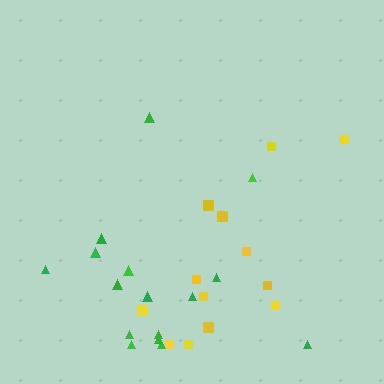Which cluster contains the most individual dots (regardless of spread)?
Green (16).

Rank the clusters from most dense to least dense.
green, yellow.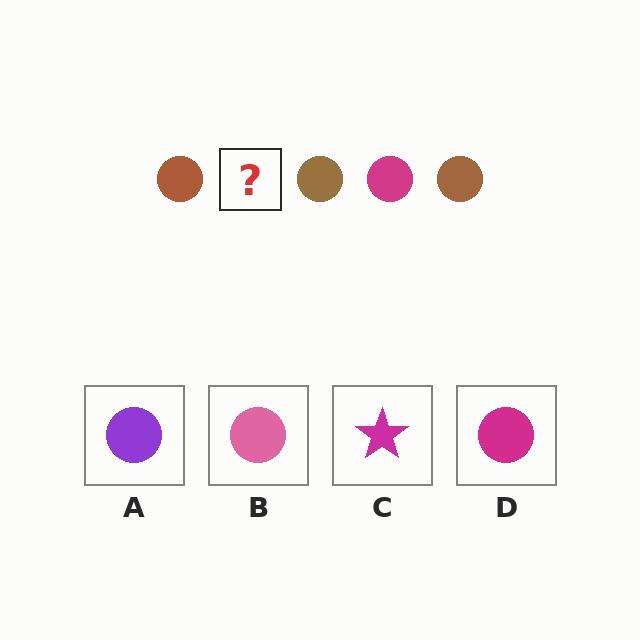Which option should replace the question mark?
Option D.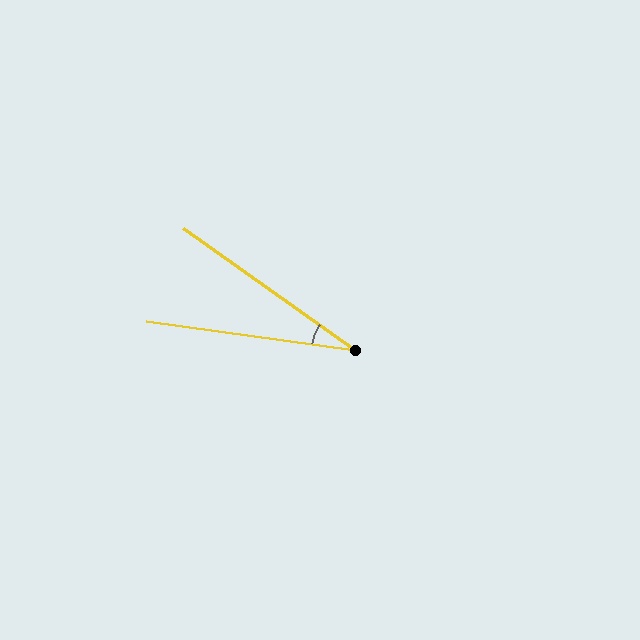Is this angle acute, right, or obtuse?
It is acute.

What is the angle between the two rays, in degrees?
Approximately 27 degrees.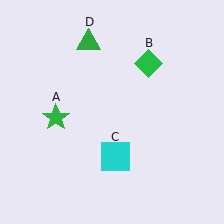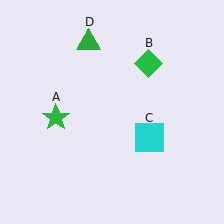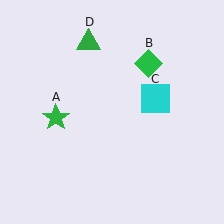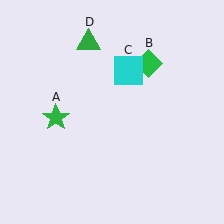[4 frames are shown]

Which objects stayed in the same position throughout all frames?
Green star (object A) and green diamond (object B) and green triangle (object D) remained stationary.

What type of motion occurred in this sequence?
The cyan square (object C) rotated counterclockwise around the center of the scene.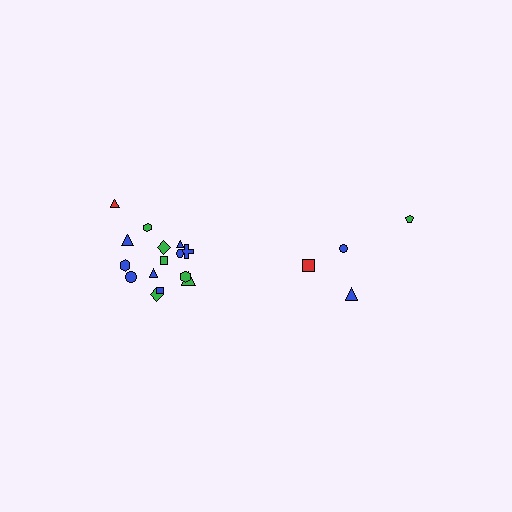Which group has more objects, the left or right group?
The left group.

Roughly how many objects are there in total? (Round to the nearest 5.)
Roughly 20 objects in total.